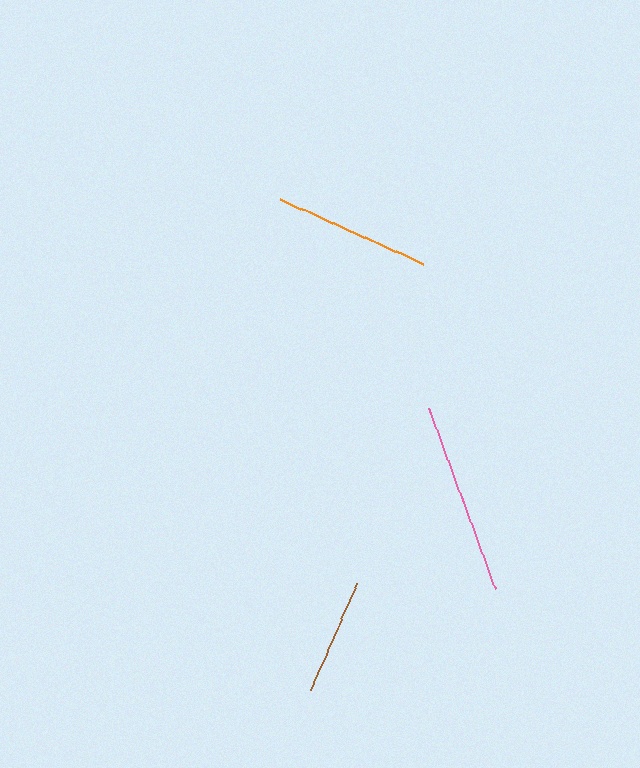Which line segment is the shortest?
The brown line is the shortest at approximately 117 pixels.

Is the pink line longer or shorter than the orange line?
The pink line is longer than the orange line.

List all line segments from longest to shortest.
From longest to shortest: pink, orange, brown.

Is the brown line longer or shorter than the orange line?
The orange line is longer than the brown line.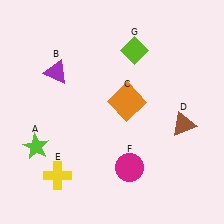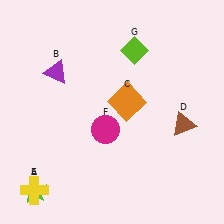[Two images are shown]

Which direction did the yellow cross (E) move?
The yellow cross (E) moved left.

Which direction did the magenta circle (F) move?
The magenta circle (F) moved up.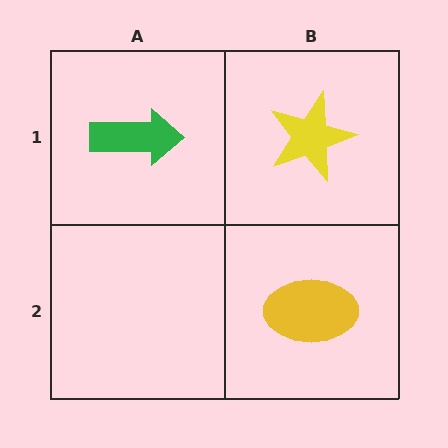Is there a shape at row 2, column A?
No, that cell is empty.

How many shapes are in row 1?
2 shapes.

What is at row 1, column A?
A green arrow.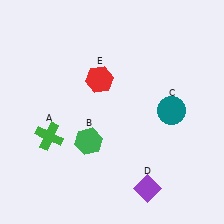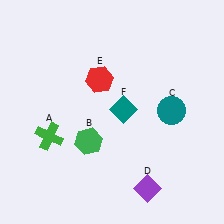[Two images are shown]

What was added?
A teal diamond (F) was added in Image 2.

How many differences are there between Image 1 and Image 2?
There is 1 difference between the two images.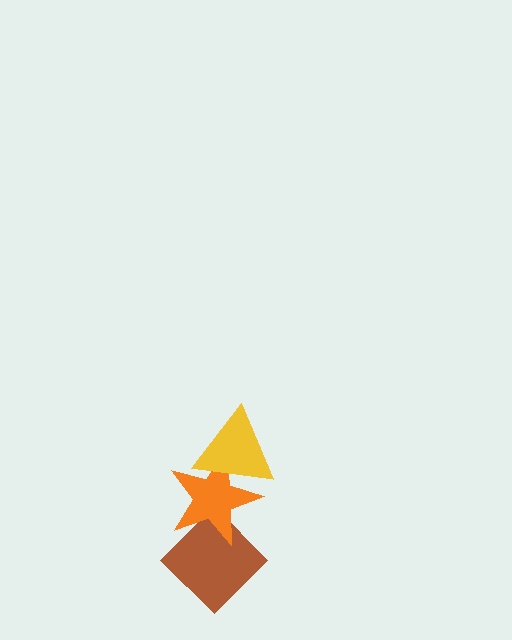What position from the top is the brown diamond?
The brown diamond is 3rd from the top.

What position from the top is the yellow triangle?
The yellow triangle is 1st from the top.